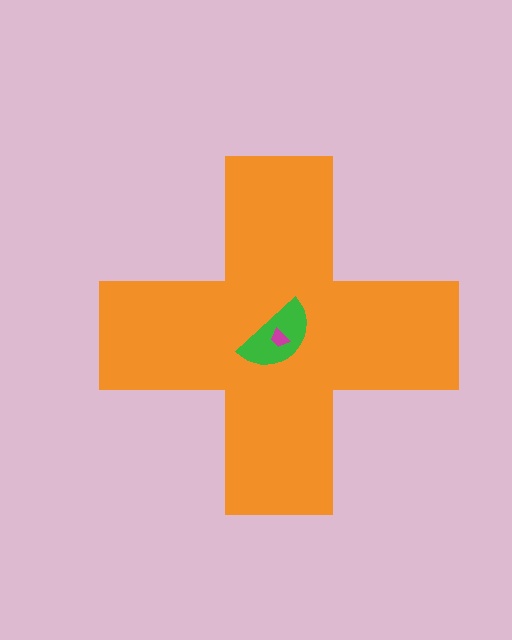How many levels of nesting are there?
3.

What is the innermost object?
The magenta trapezoid.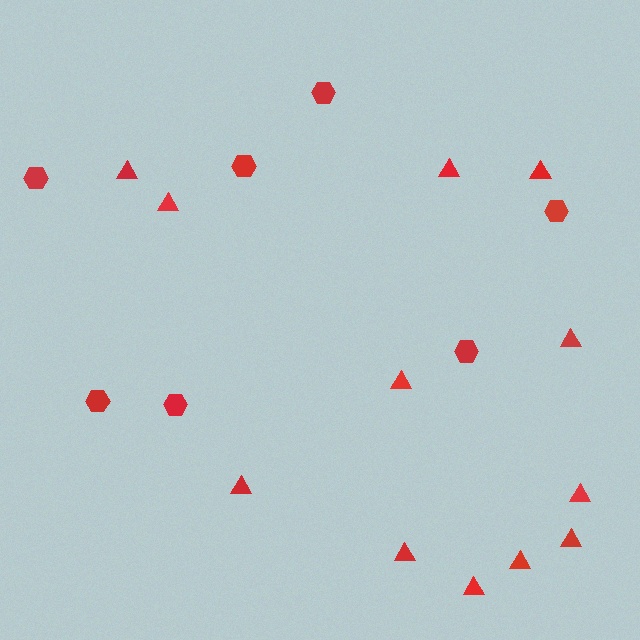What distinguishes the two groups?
There are 2 groups: one group of hexagons (7) and one group of triangles (12).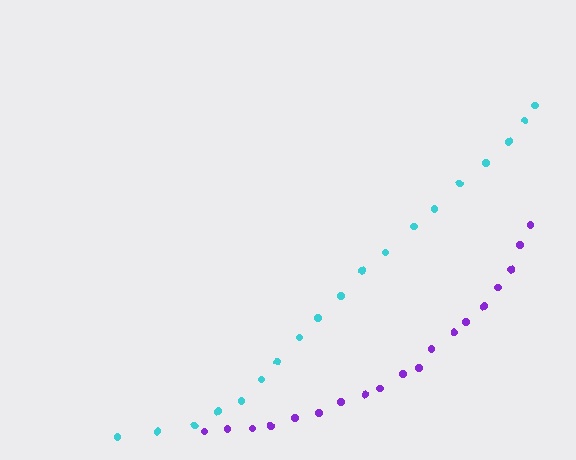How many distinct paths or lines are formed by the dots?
There are 2 distinct paths.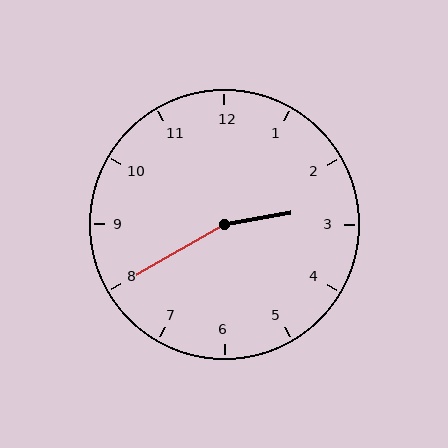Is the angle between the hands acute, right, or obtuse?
It is obtuse.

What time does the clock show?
2:40.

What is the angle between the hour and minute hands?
Approximately 160 degrees.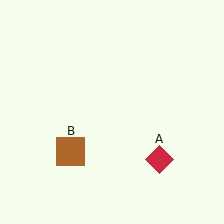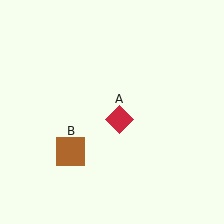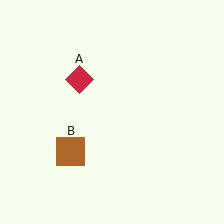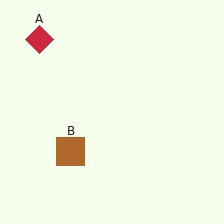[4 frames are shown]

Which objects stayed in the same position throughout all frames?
Brown square (object B) remained stationary.